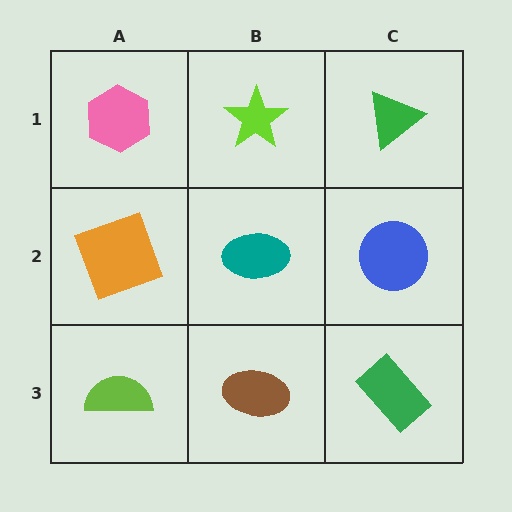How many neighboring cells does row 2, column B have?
4.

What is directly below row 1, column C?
A blue circle.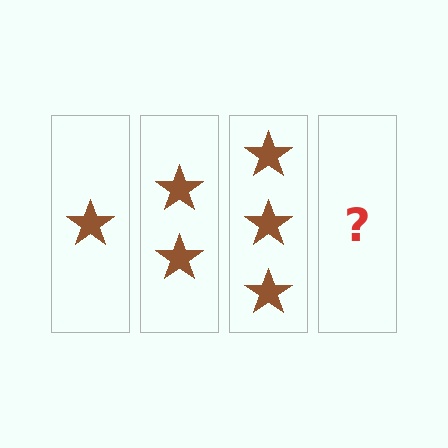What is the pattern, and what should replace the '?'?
The pattern is that each step adds one more star. The '?' should be 4 stars.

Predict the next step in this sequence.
The next step is 4 stars.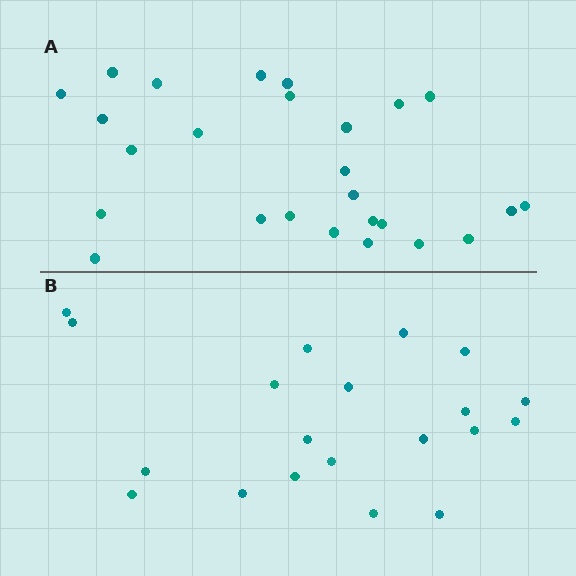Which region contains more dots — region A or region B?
Region A (the top region) has more dots.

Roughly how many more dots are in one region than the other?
Region A has about 6 more dots than region B.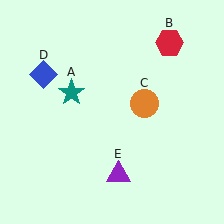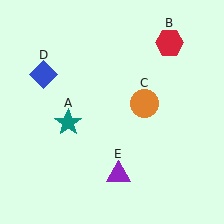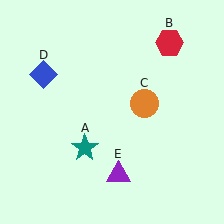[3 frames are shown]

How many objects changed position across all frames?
1 object changed position: teal star (object A).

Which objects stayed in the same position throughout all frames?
Red hexagon (object B) and orange circle (object C) and blue diamond (object D) and purple triangle (object E) remained stationary.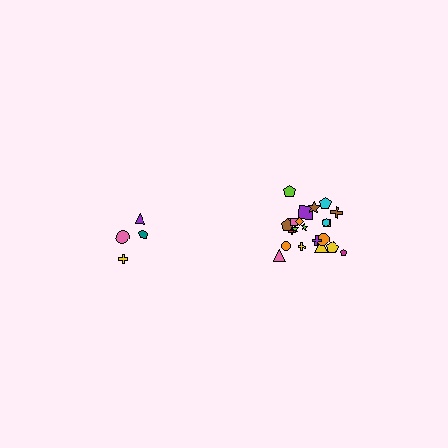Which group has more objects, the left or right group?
The right group.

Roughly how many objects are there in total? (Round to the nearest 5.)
Roughly 25 objects in total.